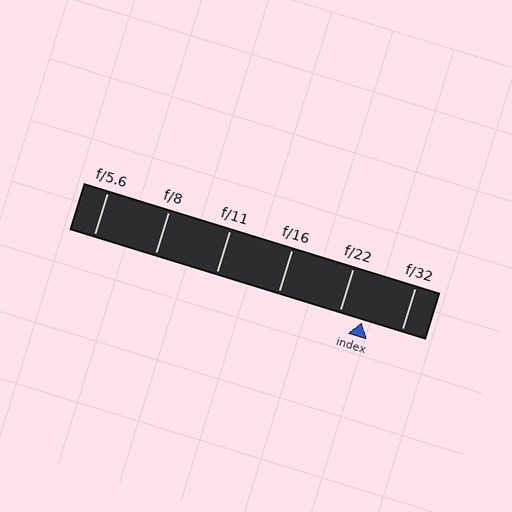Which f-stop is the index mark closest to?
The index mark is closest to f/22.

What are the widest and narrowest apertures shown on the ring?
The widest aperture shown is f/5.6 and the narrowest is f/32.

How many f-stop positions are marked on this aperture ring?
There are 6 f-stop positions marked.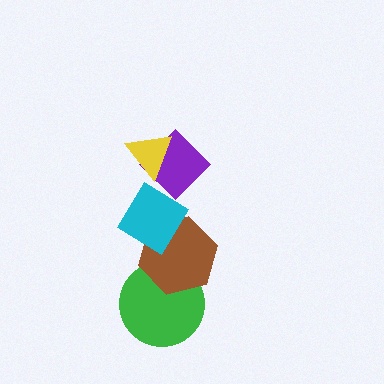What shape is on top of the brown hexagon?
The cyan diamond is on top of the brown hexagon.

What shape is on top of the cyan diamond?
The purple diamond is on top of the cyan diamond.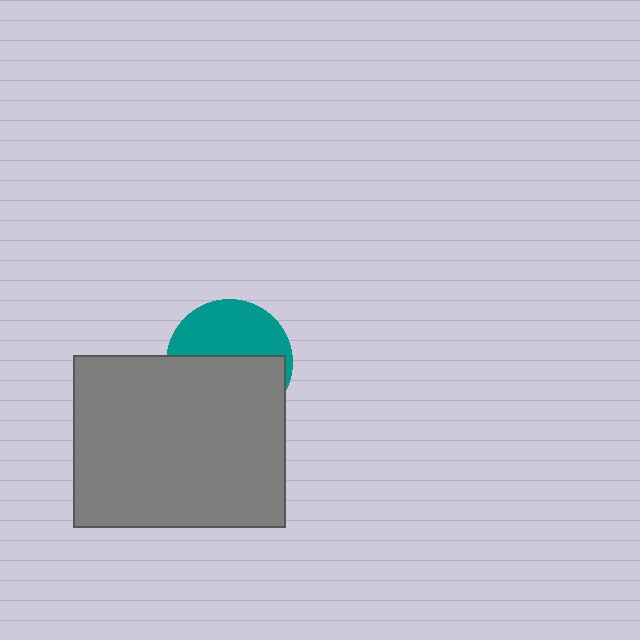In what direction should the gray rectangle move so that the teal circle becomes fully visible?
The gray rectangle should move down. That is the shortest direction to clear the overlap and leave the teal circle fully visible.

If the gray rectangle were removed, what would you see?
You would see the complete teal circle.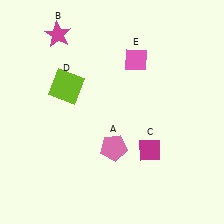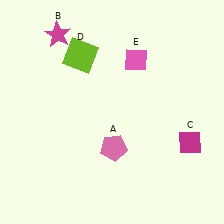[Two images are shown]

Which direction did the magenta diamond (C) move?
The magenta diamond (C) moved right.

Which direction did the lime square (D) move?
The lime square (D) moved up.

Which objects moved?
The objects that moved are: the magenta diamond (C), the lime square (D).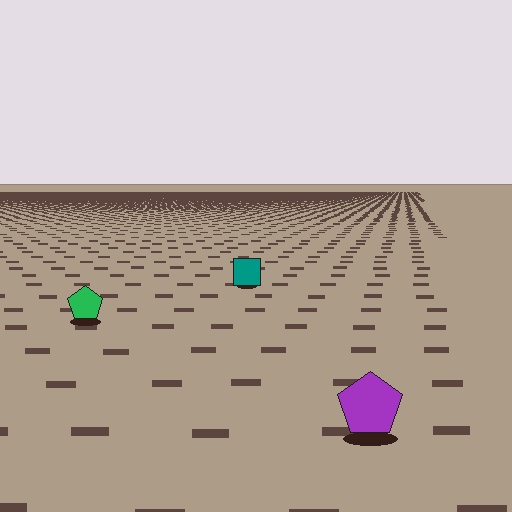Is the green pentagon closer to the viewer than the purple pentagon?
No. The purple pentagon is closer — you can tell from the texture gradient: the ground texture is coarser near it.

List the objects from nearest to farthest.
From nearest to farthest: the purple pentagon, the green pentagon, the teal square.